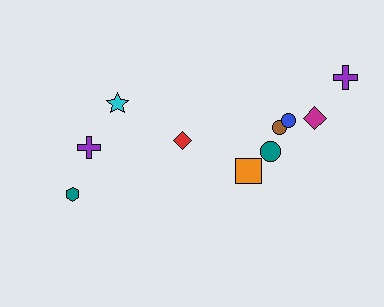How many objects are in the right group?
There are 7 objects.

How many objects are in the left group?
There are 3 objects.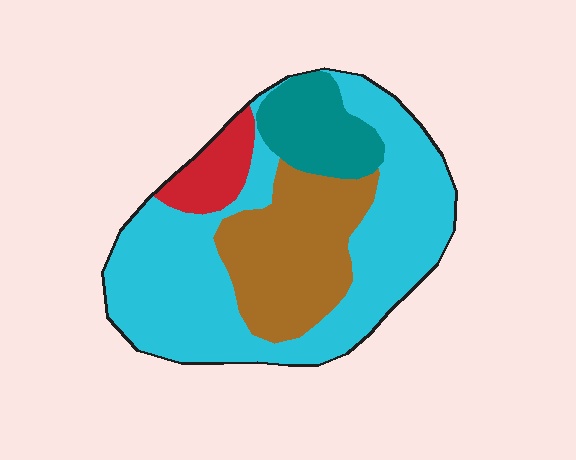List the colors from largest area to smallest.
From largest to smallest: cyan, brown, teal, red.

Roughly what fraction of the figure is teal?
Teal covers roughly 15% of the figure.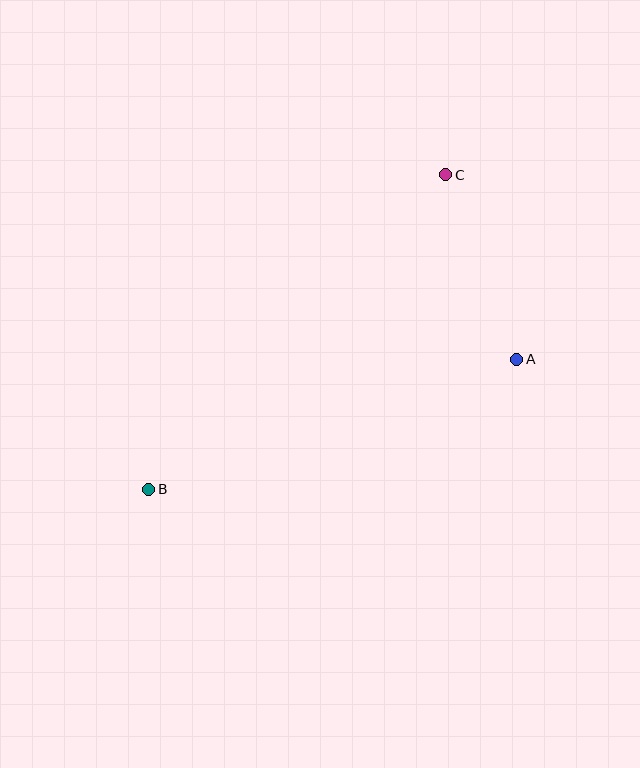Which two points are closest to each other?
Points A and C are closest to each other.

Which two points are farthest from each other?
Points B and C are farthest from each other.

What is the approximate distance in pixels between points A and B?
The distance between A and B is approximately 391 pixels.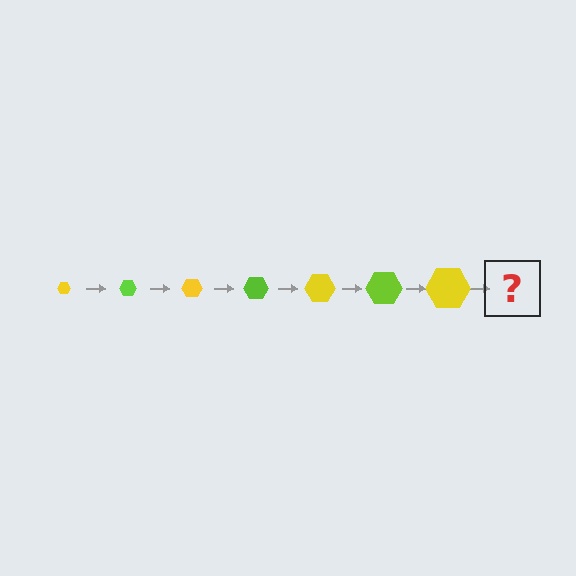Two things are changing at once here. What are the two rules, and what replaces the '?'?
The two rules are that the hexagon grows larger each step and the color cycles through yellow and lime. The '?' should be a lime hexagon, larger than the previous one.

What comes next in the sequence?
The next element should be a lime hexagon, larger than the previous one.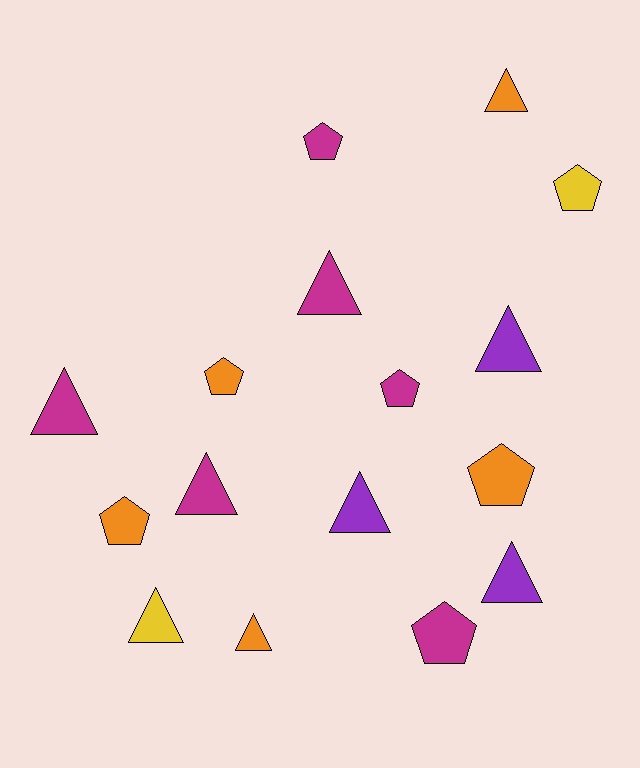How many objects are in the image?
There are 16 objects.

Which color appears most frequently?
Magenta, with 6 objects.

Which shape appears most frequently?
Triangle, with 9 objects.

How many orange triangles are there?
There are 2 orange triangles.